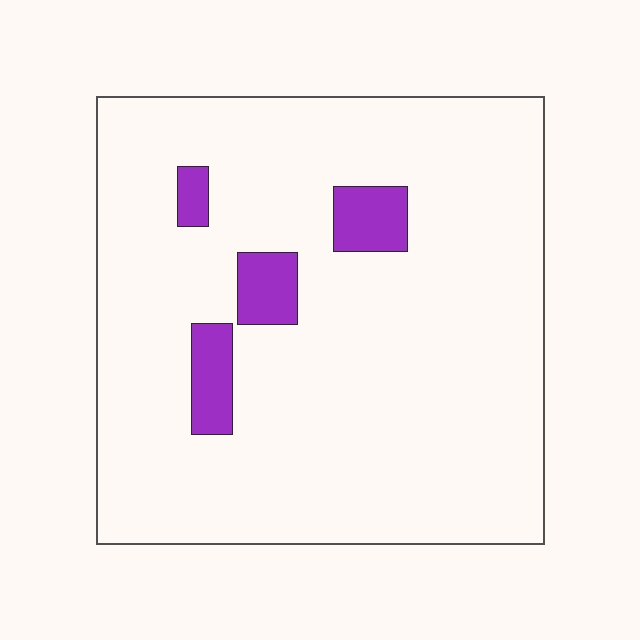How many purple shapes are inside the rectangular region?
4.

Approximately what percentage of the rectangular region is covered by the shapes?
Approximately 10%.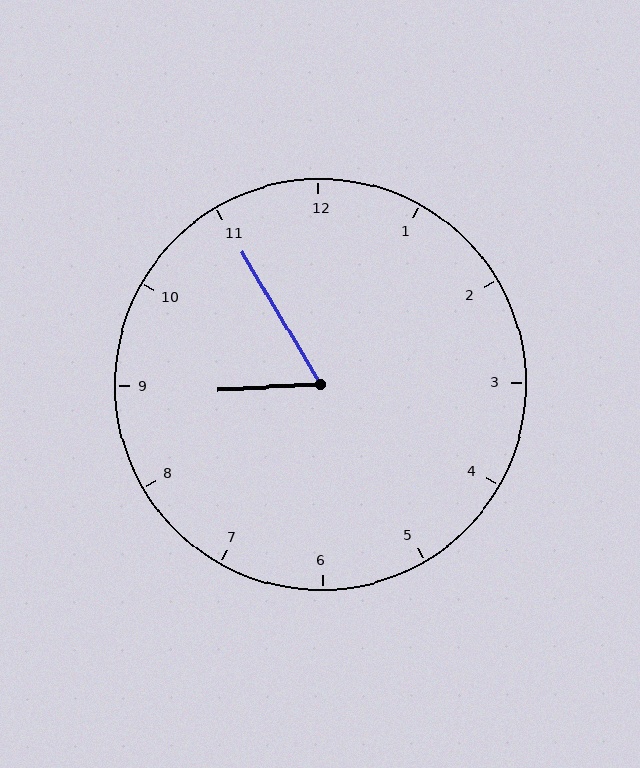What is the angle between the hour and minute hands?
Approximately 62 degrees.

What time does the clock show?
8:55.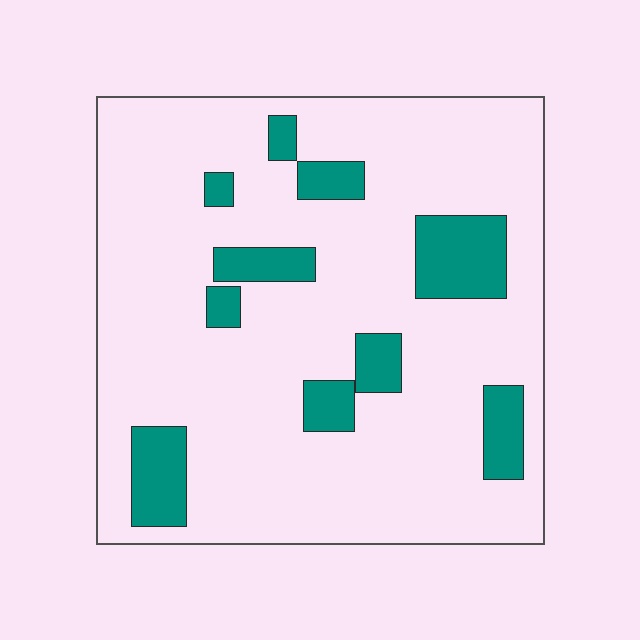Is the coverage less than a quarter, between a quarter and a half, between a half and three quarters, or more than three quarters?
Less than a quarter.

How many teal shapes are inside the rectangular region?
10.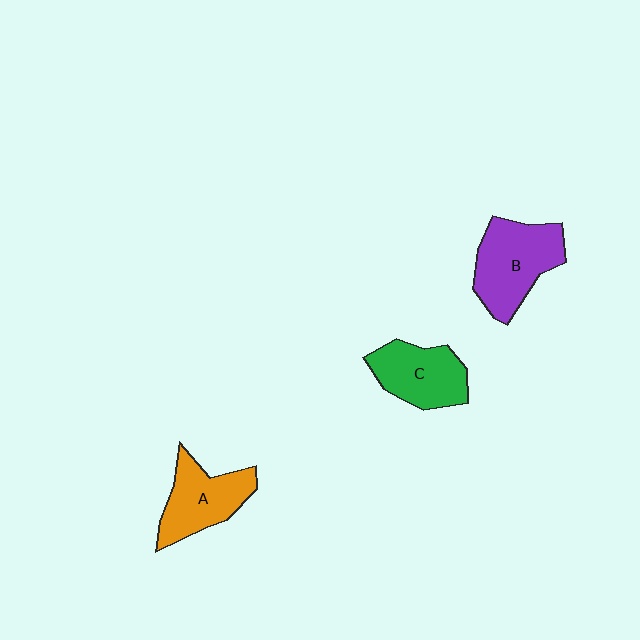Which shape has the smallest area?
Shape C (green).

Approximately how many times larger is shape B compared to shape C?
Approximately 1.2 times.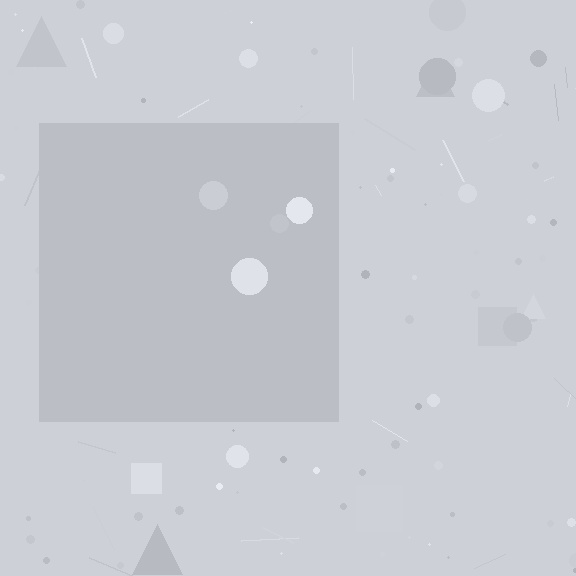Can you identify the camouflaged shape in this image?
The camouflaged shape is a square.